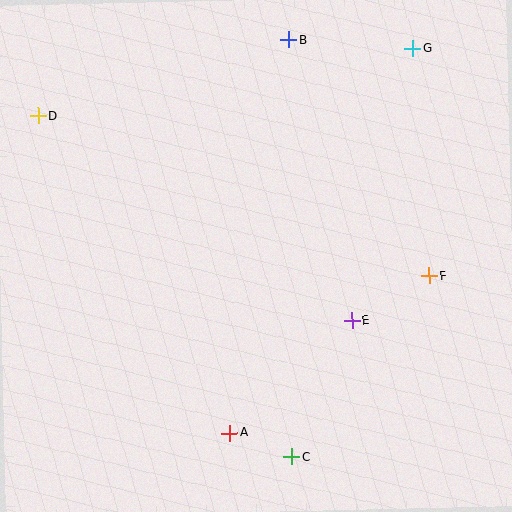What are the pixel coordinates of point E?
Point E is at (352, 320).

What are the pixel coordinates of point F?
Point F is at (429, 276).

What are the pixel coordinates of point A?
Point A is at (230, 433).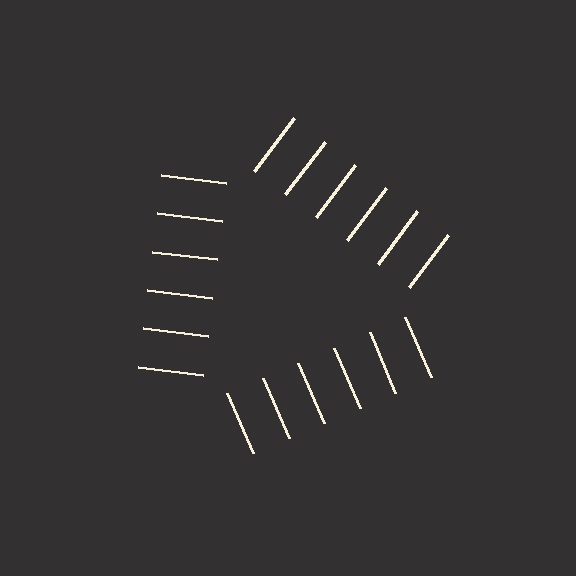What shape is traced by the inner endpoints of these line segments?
An illusory triangle — the line segments terminate on its edges but no continuous stroke is drawn.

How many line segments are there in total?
18 — 6 along each of the 3 edges.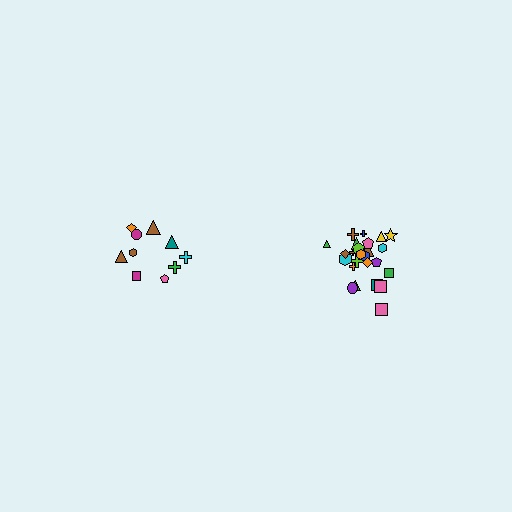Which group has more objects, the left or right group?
The right group.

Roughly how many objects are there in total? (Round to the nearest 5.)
Roughly 35 objects in total.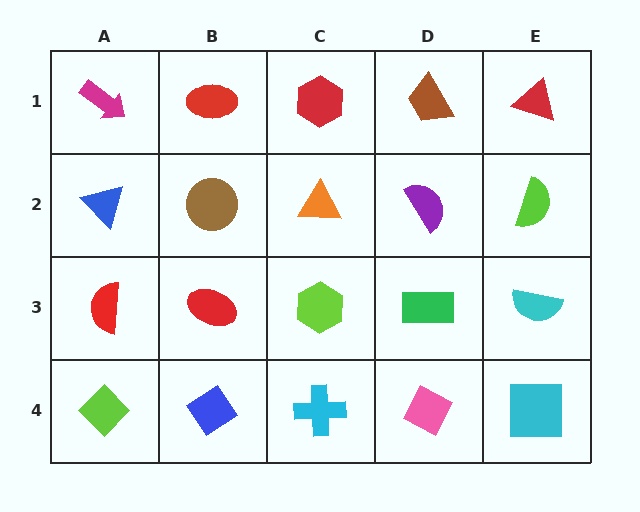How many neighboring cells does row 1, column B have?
3.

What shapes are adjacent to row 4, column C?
A lime hexagon (row 3, column C), a blue diamond (row 4, column B), a pink diamond (row 4, column D).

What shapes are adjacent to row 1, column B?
A brown circle (row 2, column B), a magenta arrow (row 1, column A), a red hexagon (row 1, column C).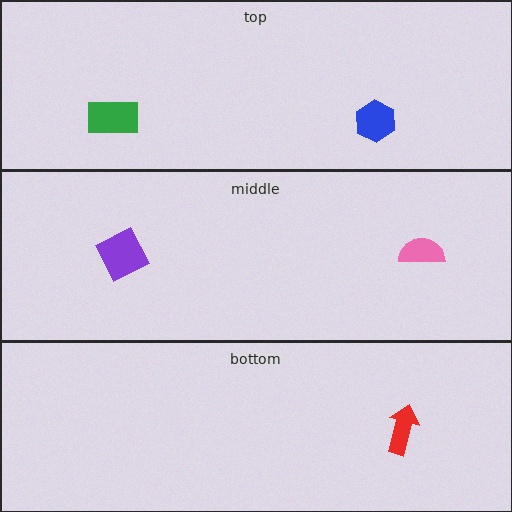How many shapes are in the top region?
2.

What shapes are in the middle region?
The purple diamond, the pink semicircle.